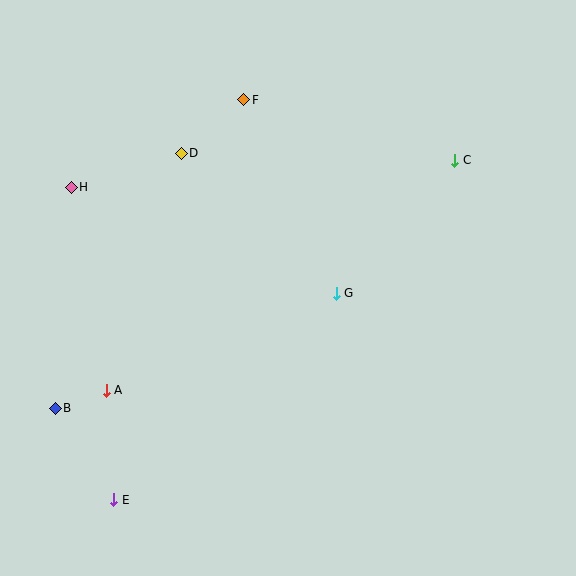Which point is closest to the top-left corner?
Point H is closest to the top-left corner.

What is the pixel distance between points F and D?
The distance between F and D is 83 pixels.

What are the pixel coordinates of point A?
Point A is at (106, 390).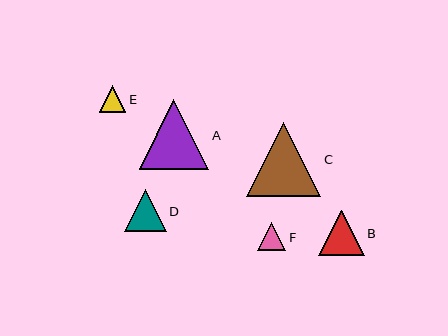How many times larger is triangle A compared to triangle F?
Triangle A is approximately 2.5 times the size of triangle F.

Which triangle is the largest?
Triangle C is the largest with a size of approximately 75 pixels.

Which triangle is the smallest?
Triangle E is the smallest with a size of approximately 27 pixels.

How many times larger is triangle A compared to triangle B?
Triangle A is approximately 1.5 times the size of triangle B.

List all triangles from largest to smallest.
From largest to smallest: C, A, B, D, F, E.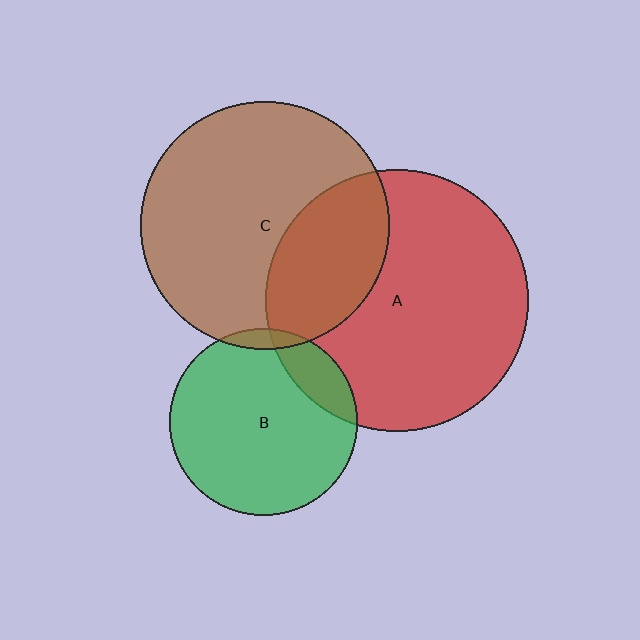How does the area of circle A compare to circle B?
Approximately 2.0 times.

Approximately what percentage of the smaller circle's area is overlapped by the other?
Approximately 15%.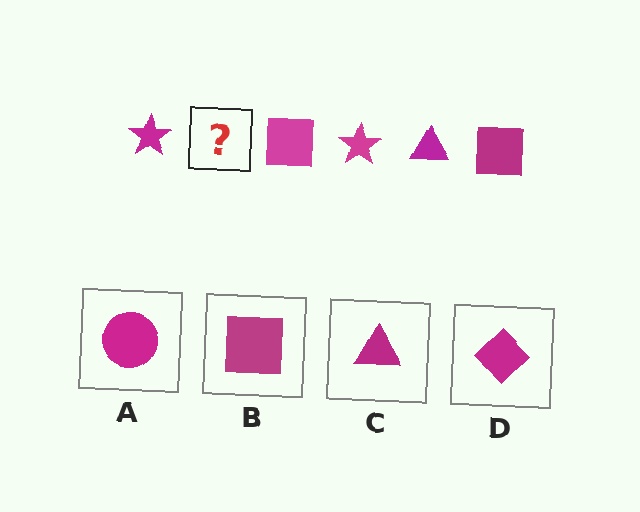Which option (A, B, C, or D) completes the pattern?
C.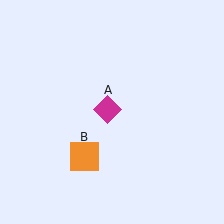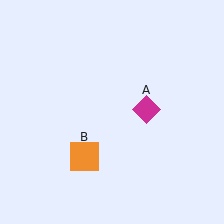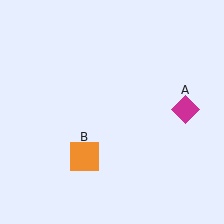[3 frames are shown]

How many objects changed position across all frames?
1 object changed position: magenta diamond (object A).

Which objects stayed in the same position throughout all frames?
Orange square (object B) remained stationary.